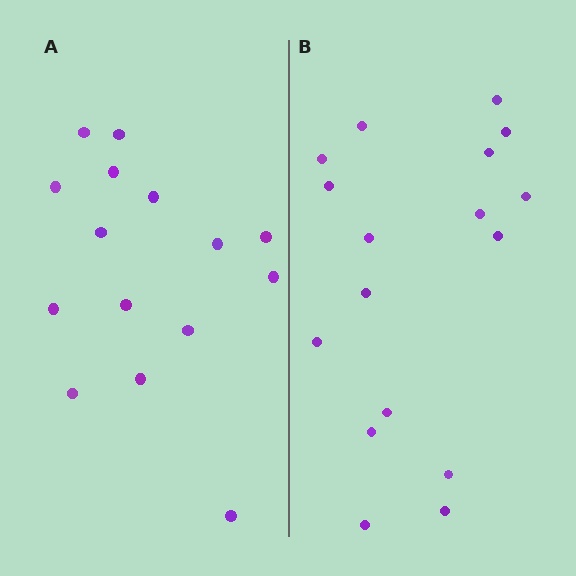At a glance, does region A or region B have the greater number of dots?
Region B (the right region) has more dots.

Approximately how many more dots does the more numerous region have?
Region B has just a few more — roughly 2 or 3 more dots than region A.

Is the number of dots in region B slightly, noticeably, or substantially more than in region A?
Region B has only slightly more — the two regions are fairly close. The ratio is roughly 1.1 to 1.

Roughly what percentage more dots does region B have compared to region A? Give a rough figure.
About 15% more.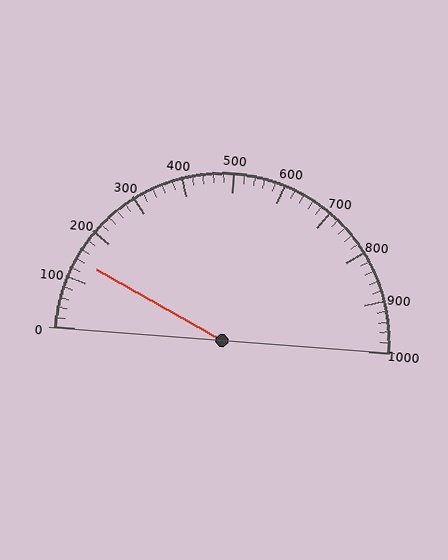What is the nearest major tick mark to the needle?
The nearest major tick mark is 100.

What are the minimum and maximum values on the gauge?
The gauge ranges from 0 to 1000.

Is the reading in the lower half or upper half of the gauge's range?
The reading is in the lower half of the range (0 to 1000).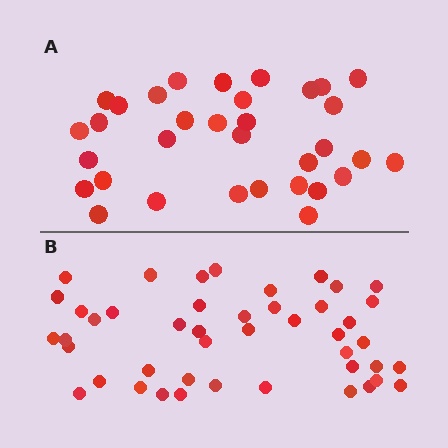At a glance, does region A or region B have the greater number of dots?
Region B (the bottom region) has more dots.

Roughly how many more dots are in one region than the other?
Region B has roughly 12 or so more dots than region A.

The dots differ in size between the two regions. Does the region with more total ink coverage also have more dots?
No. Region A has more total ink coverage because its dots are larger, but region B actually contains more individual dots. Total area can be misleading — the number of items is what matters here.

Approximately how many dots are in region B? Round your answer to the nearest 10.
About 40 dots. (The exact count is 45, which rounds to 40.)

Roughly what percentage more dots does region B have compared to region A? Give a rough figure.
About 35% more.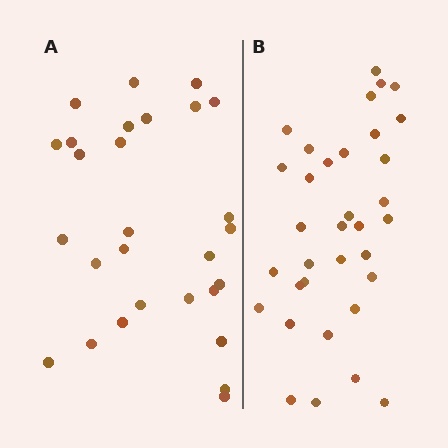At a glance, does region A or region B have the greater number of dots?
Region B (the right region) has more dots.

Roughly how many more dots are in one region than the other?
Region B has about 6 more dots than region A.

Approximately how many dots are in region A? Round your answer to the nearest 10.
About 30 dots. (The exact count is 28, which rounds to 30.)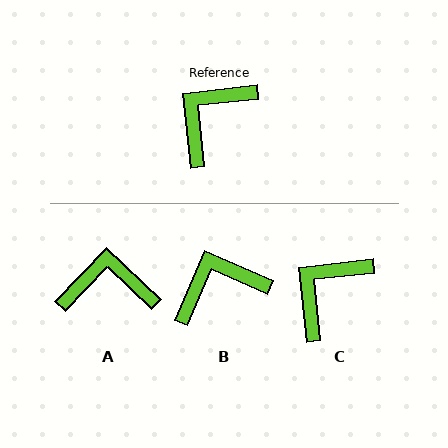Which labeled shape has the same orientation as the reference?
C.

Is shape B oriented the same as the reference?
No, it is off by about 30 degrees.